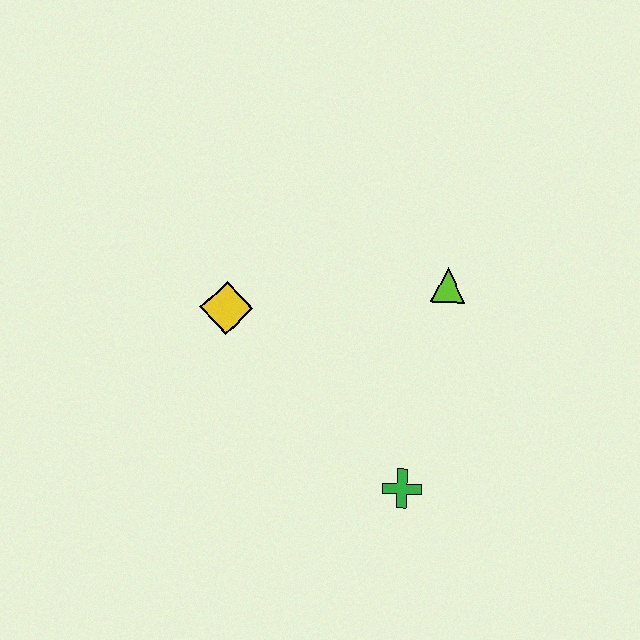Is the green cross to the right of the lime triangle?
No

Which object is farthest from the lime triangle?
The yellow diamond is farthest from the lime triangle.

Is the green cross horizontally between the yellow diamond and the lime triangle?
Yes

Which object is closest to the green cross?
The lime triangle is closest to the green cross.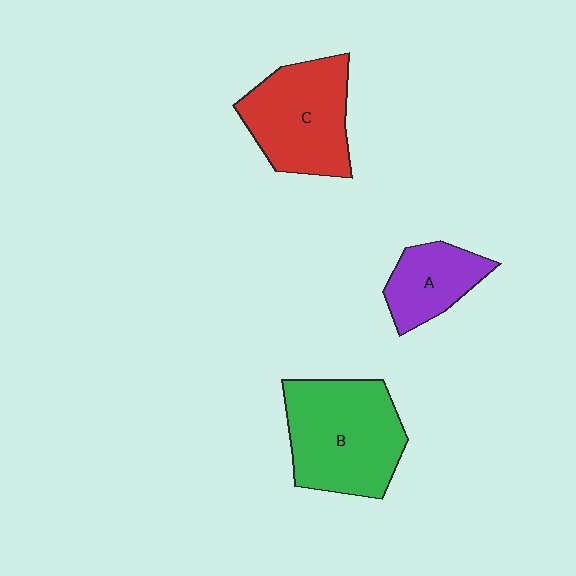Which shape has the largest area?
Shape B (green).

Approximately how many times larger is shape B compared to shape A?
Approximately 2.0 times.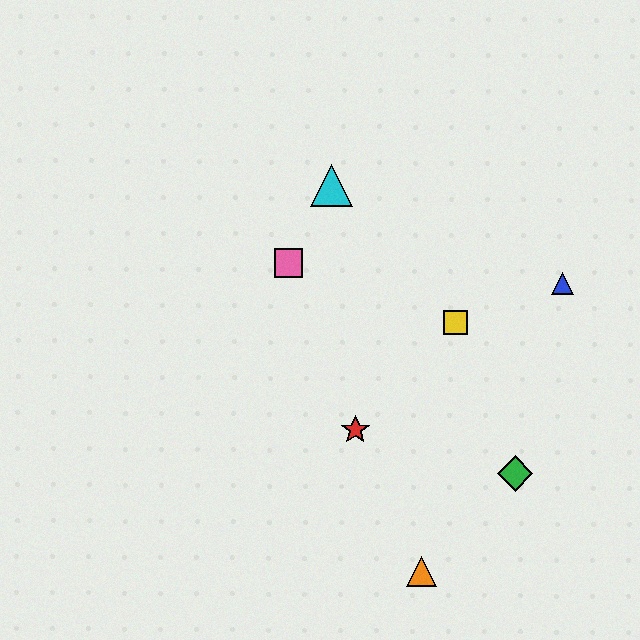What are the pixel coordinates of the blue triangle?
The blue triangle is at (563, 283).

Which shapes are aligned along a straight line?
The green diamond, the purple star, the pink square are aligned along a straight line.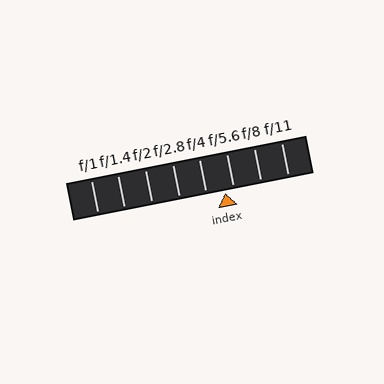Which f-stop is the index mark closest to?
The index mark is closest to f/5.6.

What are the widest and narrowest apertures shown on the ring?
The widest aperture shown is f/1 and the narrowest is f/11.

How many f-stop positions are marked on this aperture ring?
There are 8 f-stop positions marked.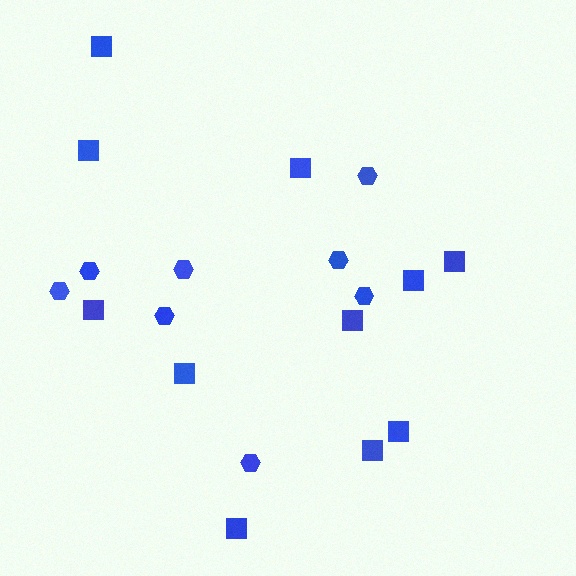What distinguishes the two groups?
There are 2 groups: one group of squares (11) and one group of hexagons (8).